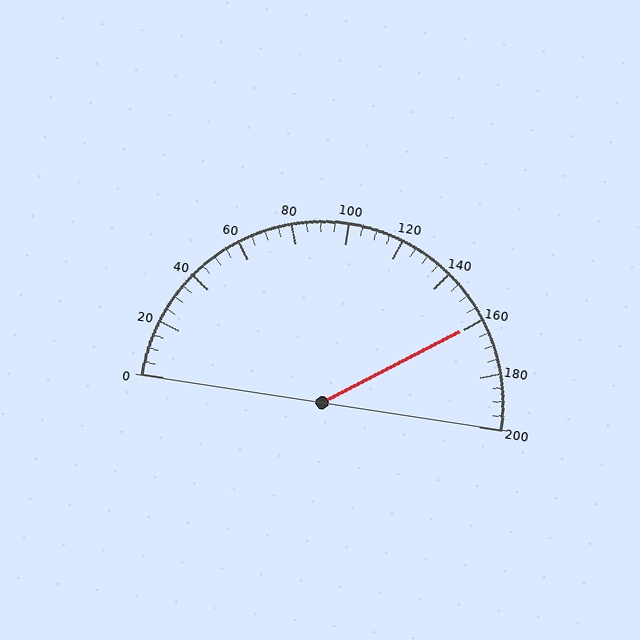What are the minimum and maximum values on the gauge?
The gauge ranges from 0 to 200.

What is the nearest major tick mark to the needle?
The nearest major tick mark is 160.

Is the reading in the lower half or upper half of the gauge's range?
The reading is in the upper half of the range (0 to 200).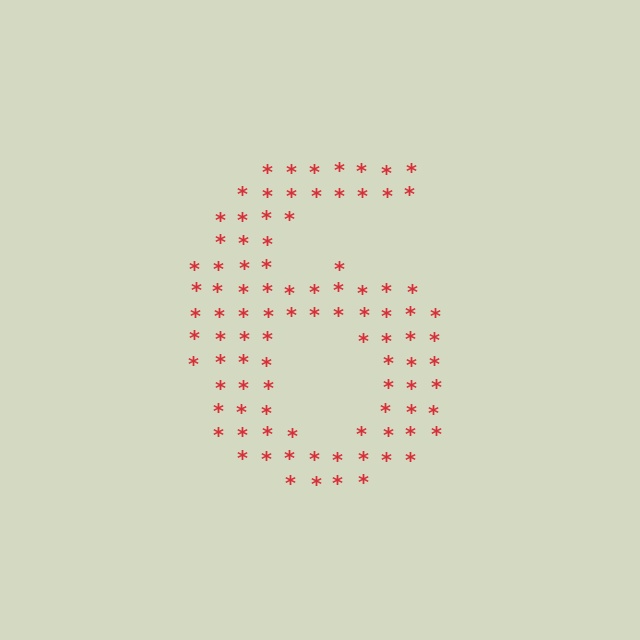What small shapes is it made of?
It is made of small asterisks.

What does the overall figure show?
The overall figure shows the digit 6.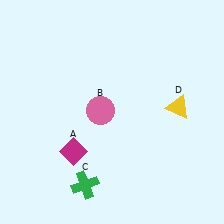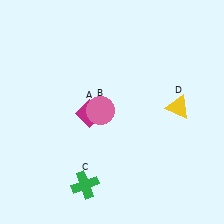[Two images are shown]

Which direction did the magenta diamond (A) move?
The magenta diamond (A) moved up.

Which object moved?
The magenta diamond (A) moved up.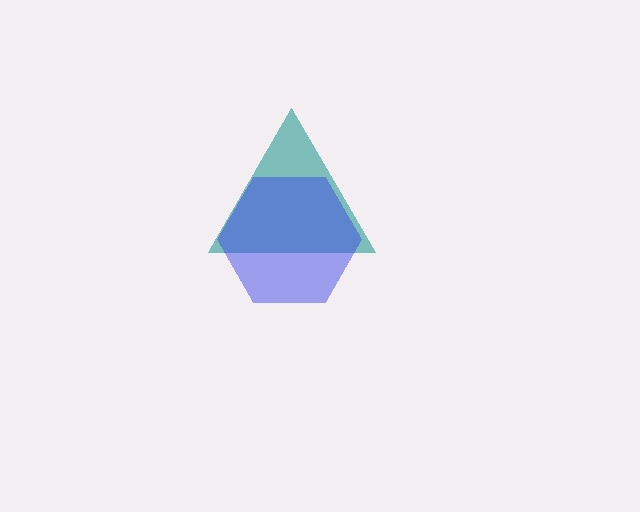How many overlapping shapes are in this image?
There are 2 overlapping shapes in the image.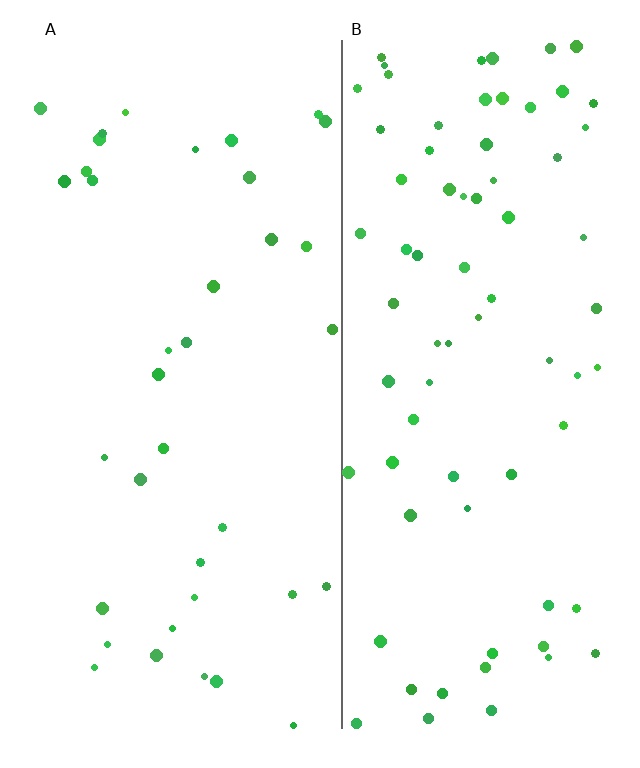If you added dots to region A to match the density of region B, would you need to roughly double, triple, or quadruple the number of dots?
Approximately double.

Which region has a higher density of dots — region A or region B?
B (the right).